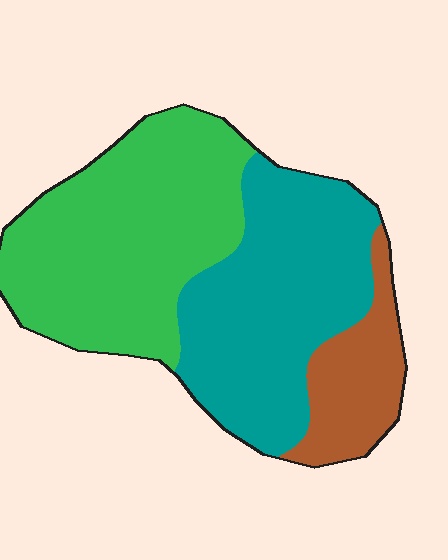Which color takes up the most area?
Green, at roughly 45%.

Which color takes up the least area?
Brown, at roughly 15%.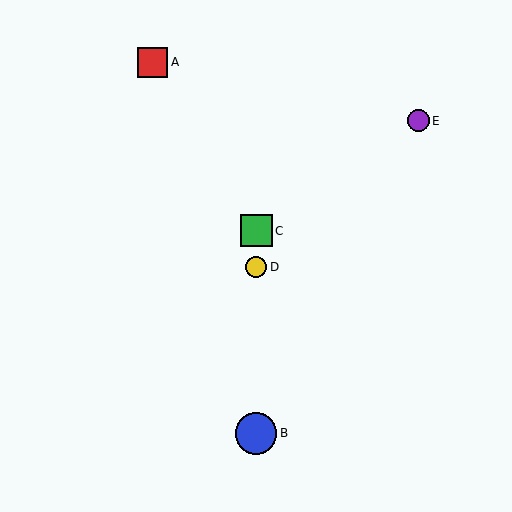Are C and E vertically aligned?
No, C is at x≈256 and E is at x≈418.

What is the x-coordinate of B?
Object B is at x≈256.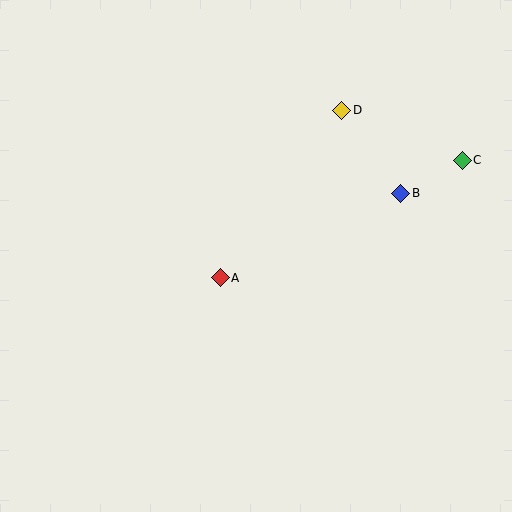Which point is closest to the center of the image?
Point A at (220, 278) is closest to the center.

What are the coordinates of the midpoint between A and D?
The midpoint between A and D is at (281, 194).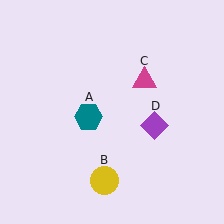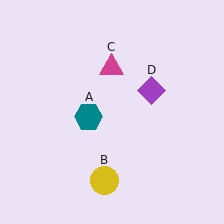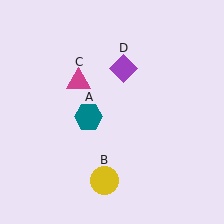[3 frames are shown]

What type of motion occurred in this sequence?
The magenta triangle (object C), purple diamond (object D) rotated counterclockwise around the center of the scene.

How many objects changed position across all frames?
2 objects changed position: magenta triangle (object C), purple diamond (object D).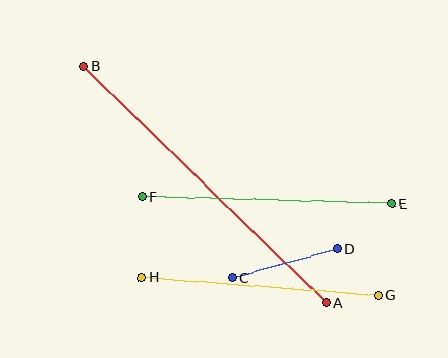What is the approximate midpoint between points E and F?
The midpoint is at approximately (267, 201) pixels.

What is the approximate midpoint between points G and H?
The midpoint is at approximately (260, 287) pixels.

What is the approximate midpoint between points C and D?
The midpoint is at approximately (285, 263) pixels.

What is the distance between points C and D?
The distance is approximately 109 pixels.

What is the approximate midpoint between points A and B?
The midpoint is at approximately (205, 185) pixels.